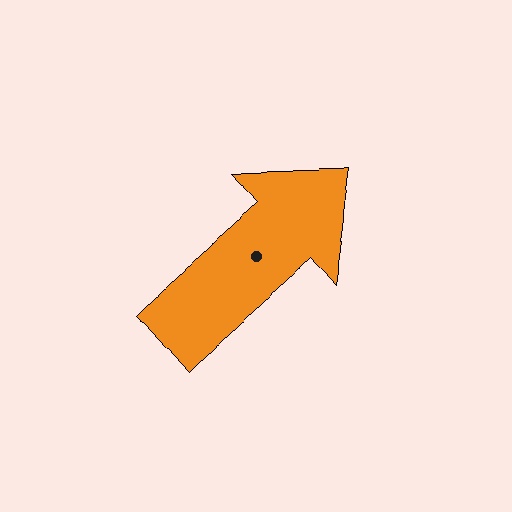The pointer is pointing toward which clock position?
Roughly 2 o'clock.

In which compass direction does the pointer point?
Northeast.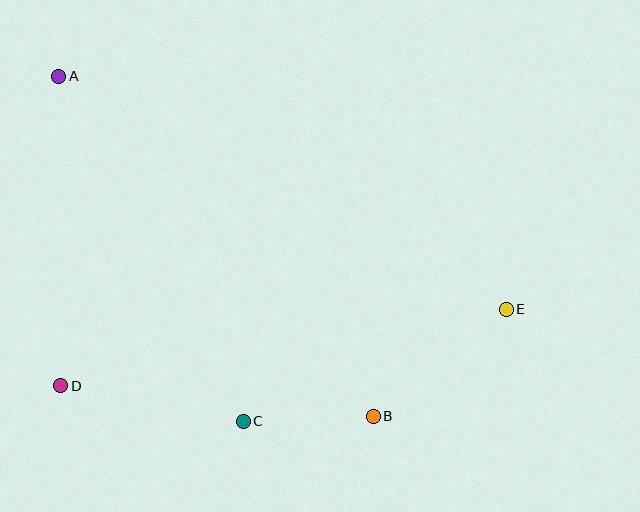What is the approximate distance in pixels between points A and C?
The distance between A and C is approximately 391 pixels.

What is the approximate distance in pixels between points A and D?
The distance between A and D is approximately 310 pixels.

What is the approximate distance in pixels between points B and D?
The distance between B and D is approximately 314 pixels.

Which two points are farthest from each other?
Points A and E are farthest from each other.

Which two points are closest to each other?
Points B and C are closest to each other.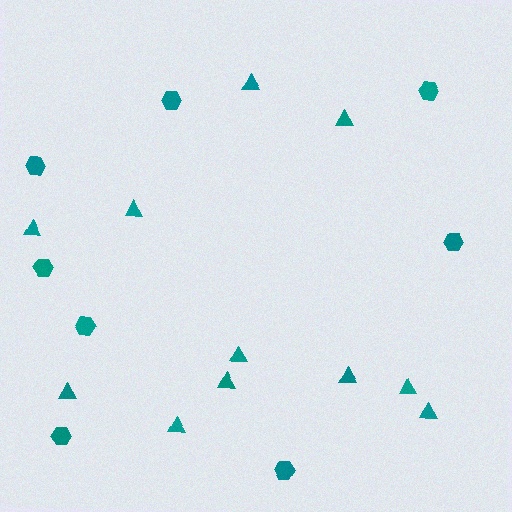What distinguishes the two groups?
There are 2 groups: one group of triangles (11) and one group of hexagons (8).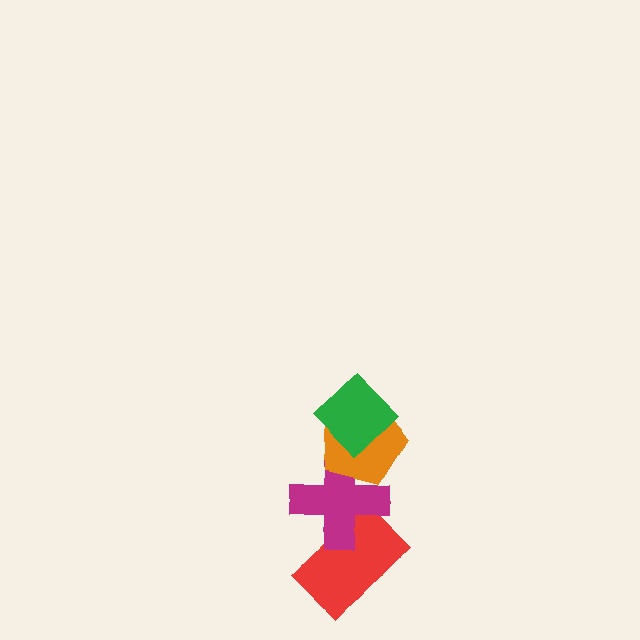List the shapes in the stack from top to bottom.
From top to bottom: the green diamond, the orange pentagon, the magenta cross, the red rectangle.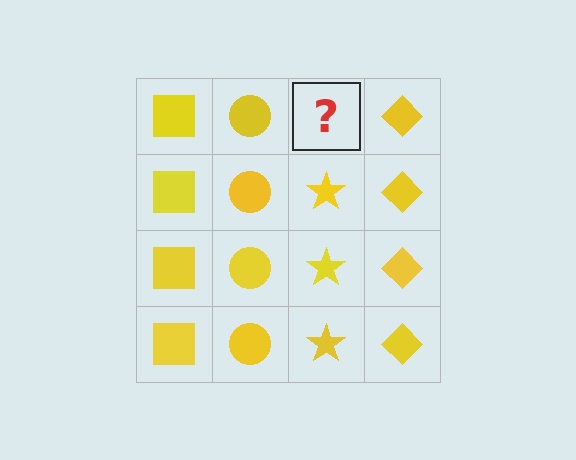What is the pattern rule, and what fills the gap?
The rule is that each column has a consistent shape. The gap should be filled with a yellow star.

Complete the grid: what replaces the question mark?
The question mark should be replaced with a yellow star.